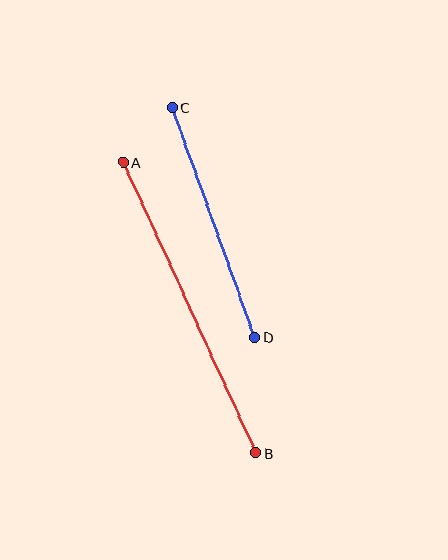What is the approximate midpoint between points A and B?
The midpoint is at approximately (190, 308) pixels.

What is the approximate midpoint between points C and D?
The midpoint is at approximately (213, 222) pixels.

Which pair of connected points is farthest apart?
Points A and B are farthest apart.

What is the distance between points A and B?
The distance is approximately 319 pixels.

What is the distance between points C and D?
The distance is approximately 245 pixels.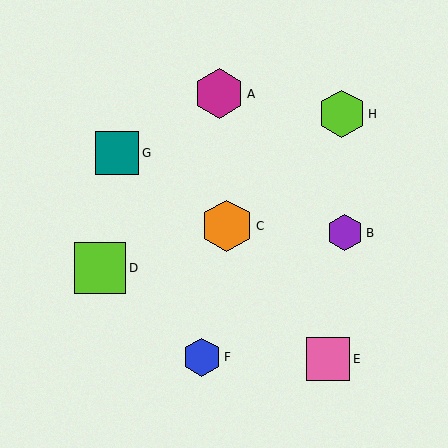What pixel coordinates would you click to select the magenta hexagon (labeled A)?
Click at (219, 94) to select the magenta hexagon A.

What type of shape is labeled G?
Shape G is a teal square.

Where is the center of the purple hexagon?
The center of the purple hexagon is at (345, 233).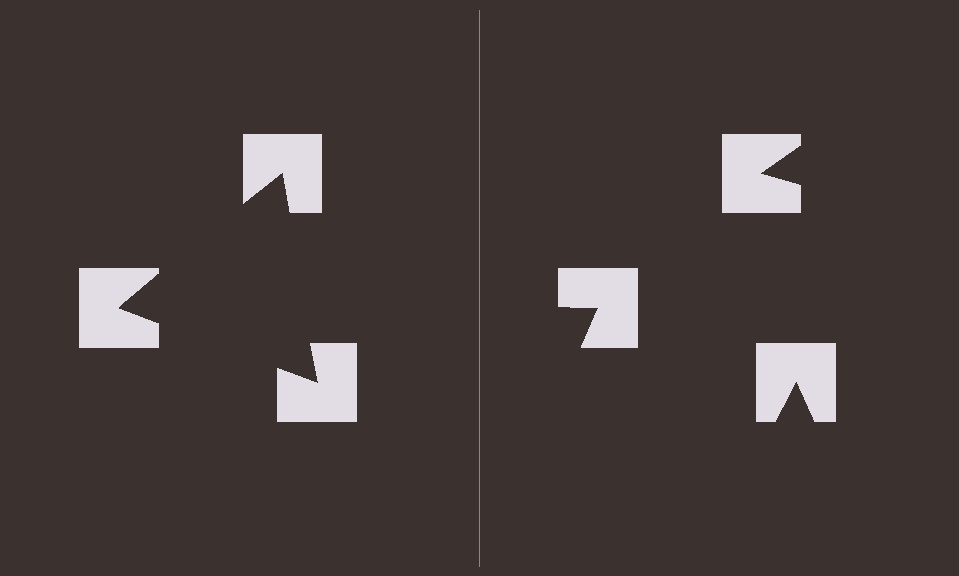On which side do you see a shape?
An illusory triangle appears on the left side. On the right side the wedge cuts are rotated, so no coherent shape forms.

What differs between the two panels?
The notched squares are positioned identically on both sides; only the wedge orientations differ. On the left they align to a triangle; on the right they are misaligned.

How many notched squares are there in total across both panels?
6 — 3 on each side.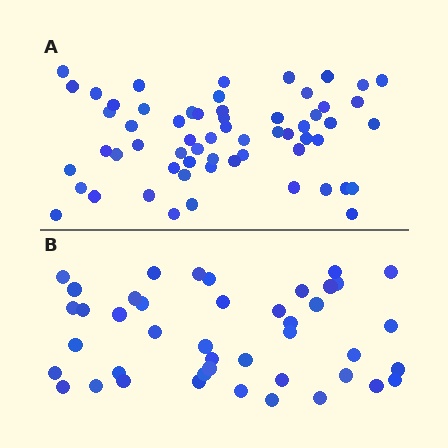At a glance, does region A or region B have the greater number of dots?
Region A (the top region) has more dots.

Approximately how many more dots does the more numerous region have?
Region A has approximately 15 more dots than region B.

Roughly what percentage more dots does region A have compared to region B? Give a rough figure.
About 40% more.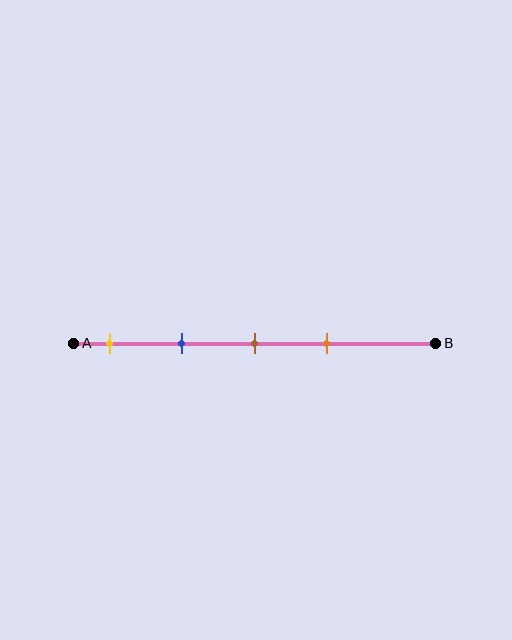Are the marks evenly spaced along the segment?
Yes, the marks are approximately evenly spaced.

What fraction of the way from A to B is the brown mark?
The brown mark is approximately 50% (0.5) of the way from A to B.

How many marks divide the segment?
There are 4 marks dividing the segment.